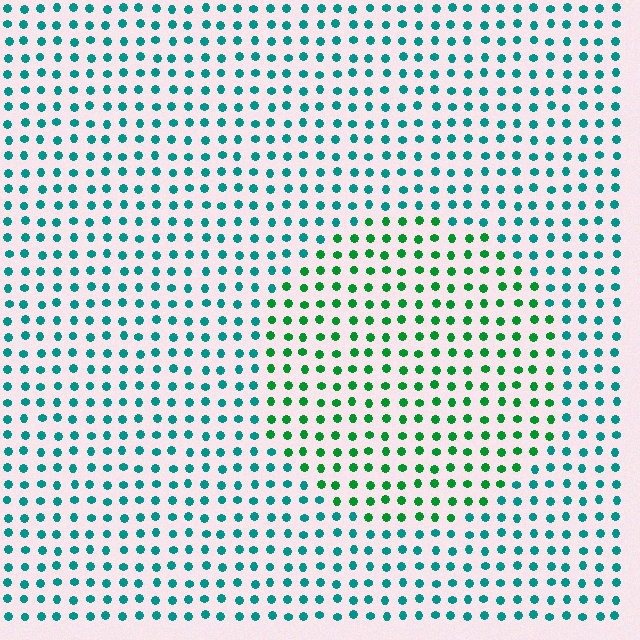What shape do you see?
I see a circle.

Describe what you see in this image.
The image is filled with small teal elements in a uniform arrangement. A circle-shaped region is visible where the elements are tinted to a slightly different hue, forming a subtle color boundary.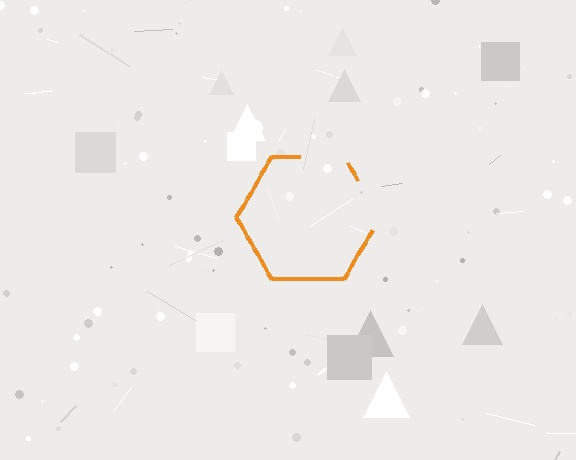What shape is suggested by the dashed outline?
The dashed outline suggests a hexagon.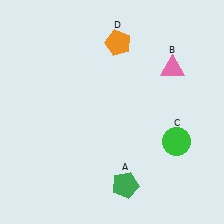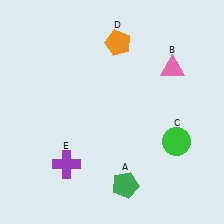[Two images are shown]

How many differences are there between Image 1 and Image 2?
There is 1 difference between the two images.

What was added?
A purple cross (E) was added in Image 2.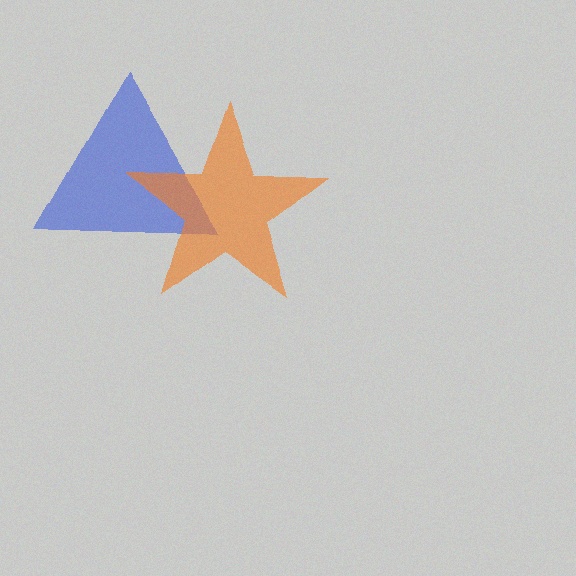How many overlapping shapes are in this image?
There are 2 overlapping shapes in the image.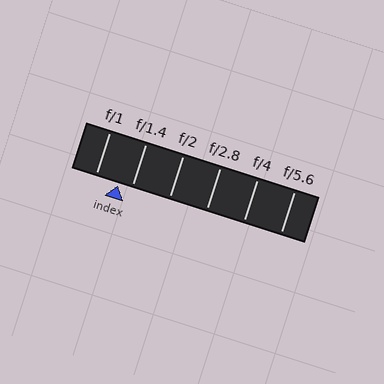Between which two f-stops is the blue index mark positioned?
The index mark is between f/1 and f/1.4.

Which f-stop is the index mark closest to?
The index mark is closest to f/1.4.